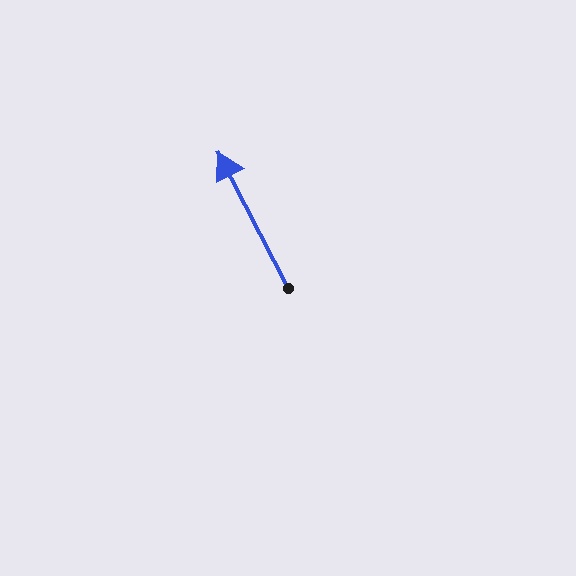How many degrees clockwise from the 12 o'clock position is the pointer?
Approximately 333 degrees.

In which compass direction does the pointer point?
Northwest.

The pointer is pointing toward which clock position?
Roughly 11 o'clock.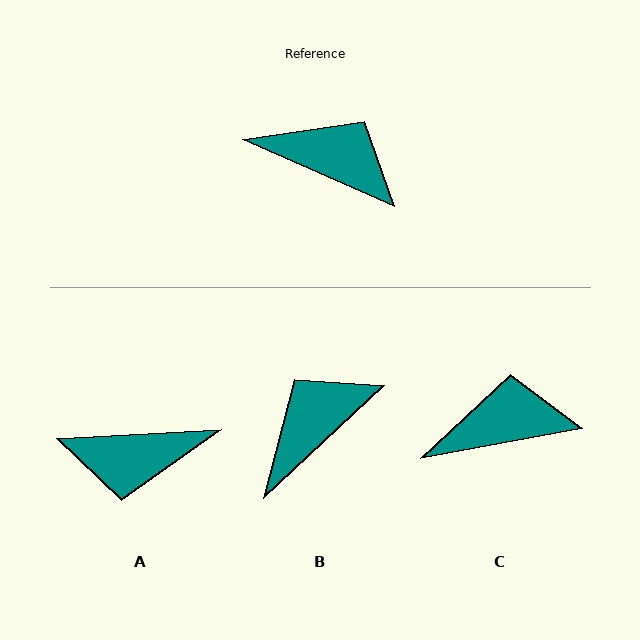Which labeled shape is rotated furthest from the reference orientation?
A, about 153 degrees away.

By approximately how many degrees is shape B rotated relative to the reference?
Approximately 67 degrees counter-clockwise.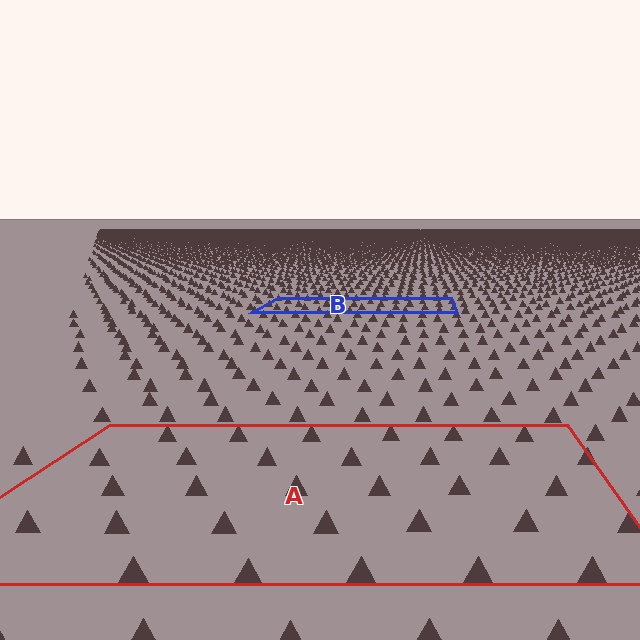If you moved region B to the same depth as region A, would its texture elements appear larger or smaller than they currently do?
They would appear larger. At a closer depth, the same texture elements are projected at a bigger on-screen size.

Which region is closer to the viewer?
Region A is closer. The texture elements there are larger and more spread out.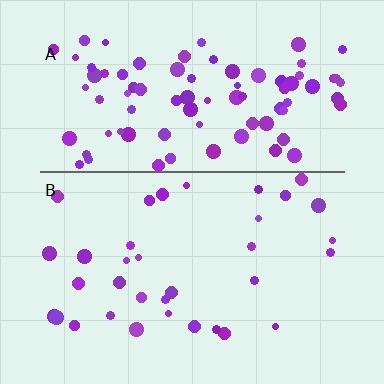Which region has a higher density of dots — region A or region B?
A (the top).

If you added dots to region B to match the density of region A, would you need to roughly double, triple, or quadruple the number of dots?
Approximately double.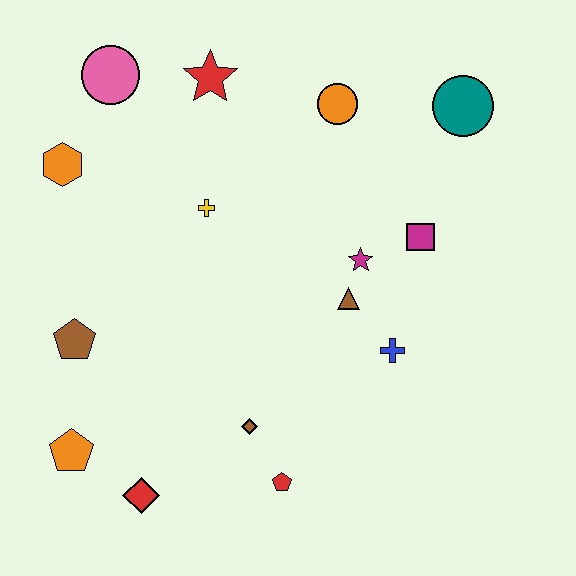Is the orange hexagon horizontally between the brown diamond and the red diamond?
No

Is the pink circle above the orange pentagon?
Yes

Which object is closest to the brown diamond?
The red pentagon is closest to the brown diamond.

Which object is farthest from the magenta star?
The orange pentagon is farthest from the magenta star.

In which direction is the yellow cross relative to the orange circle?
The yellow cross is to the left of the orange circle.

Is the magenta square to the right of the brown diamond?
Yes